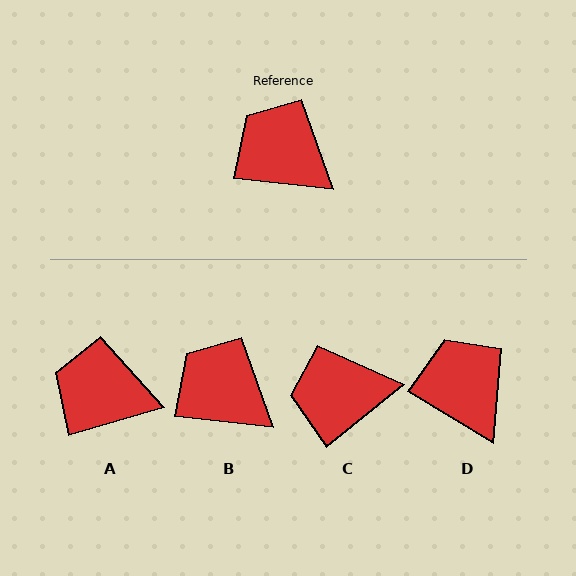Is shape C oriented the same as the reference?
No, it is off by about 46 degrees.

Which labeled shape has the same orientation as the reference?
B.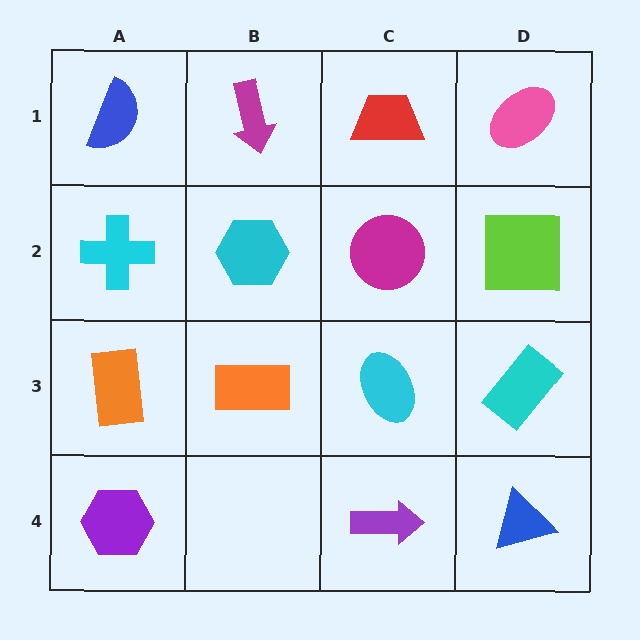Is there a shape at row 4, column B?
No, that cell is empty.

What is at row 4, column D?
A blue triangle.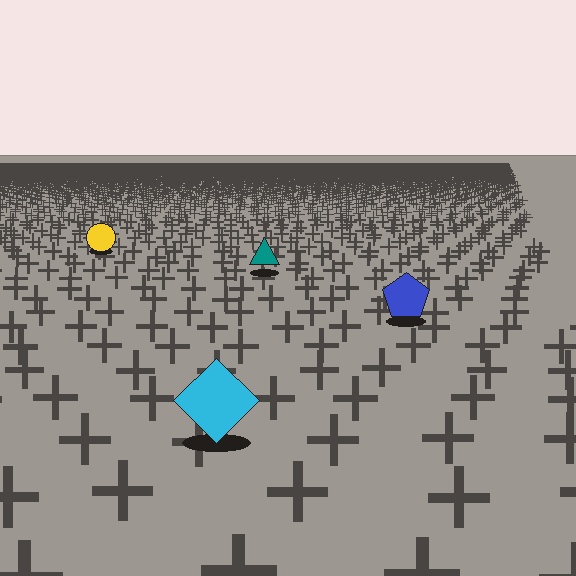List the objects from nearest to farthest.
From nearest to farthest: the cyan diamond, the blue pentagon, the teal triangle, the yellow circle.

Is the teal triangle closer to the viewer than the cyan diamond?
No. The cyan diamond is closer — you can tell from the texture gradient: the ground texture is coarser near it.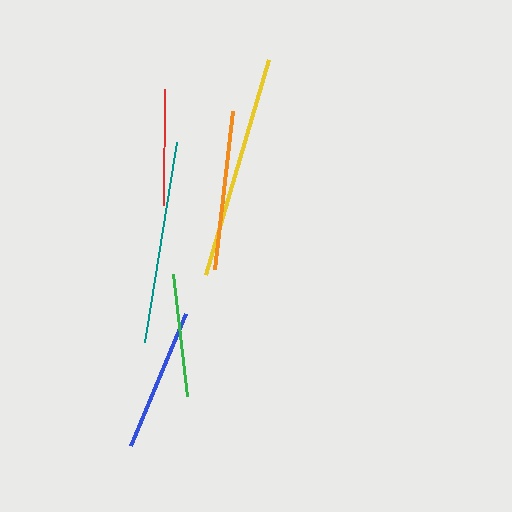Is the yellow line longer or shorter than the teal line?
The yellow line is longer than the teal line.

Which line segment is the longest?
The yellow line is the longest at approximately 224 pixels.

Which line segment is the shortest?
The red line is the shortest at approximately 116 pixels.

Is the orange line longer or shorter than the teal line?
The teal line is longer than the orange line.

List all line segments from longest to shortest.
From longest to shortest: yellow, teal, orange, blue, green, red.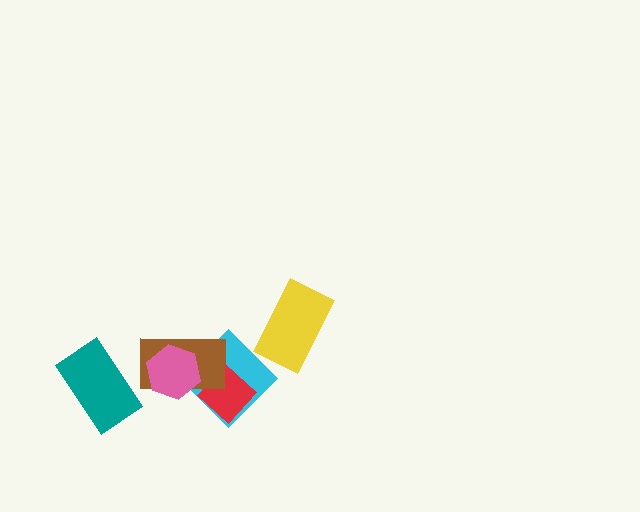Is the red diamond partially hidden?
Yes, it is partially covered by another shape.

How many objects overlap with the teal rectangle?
0 objects overlap with the teal rectangle.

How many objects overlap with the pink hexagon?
2 objects overlap with the pink hexagon.